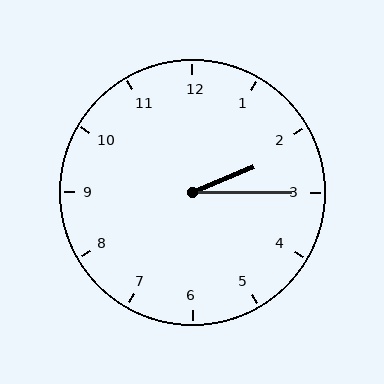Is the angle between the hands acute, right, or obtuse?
It is acute.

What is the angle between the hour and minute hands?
Approximately 22 degrees.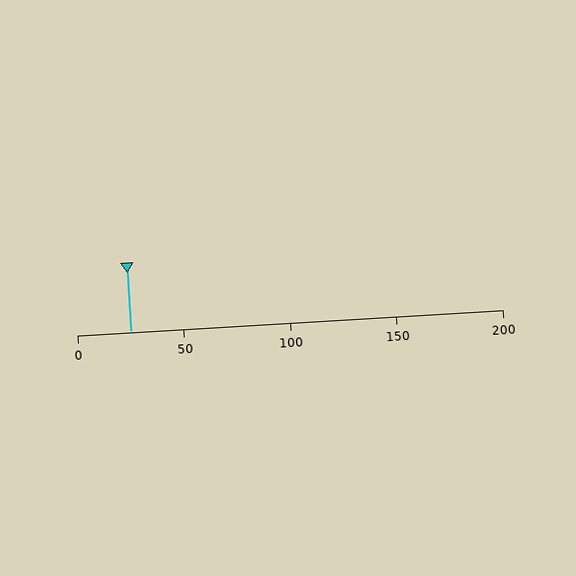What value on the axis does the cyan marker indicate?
The marker indicates approximately 25.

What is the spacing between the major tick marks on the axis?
The major ticks are spaced 50 apart.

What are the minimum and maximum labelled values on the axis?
The axis runs from 0 to 200.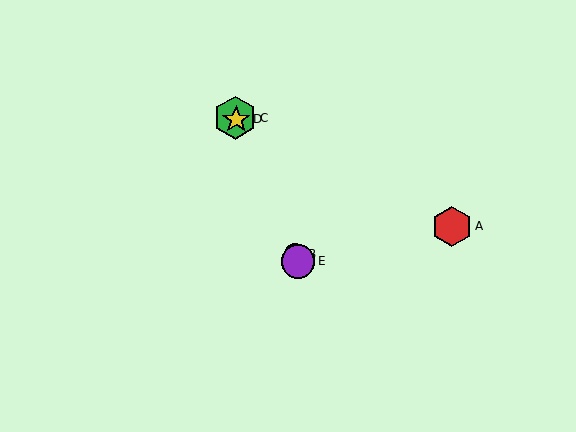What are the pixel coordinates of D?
Object D is at (236, 119).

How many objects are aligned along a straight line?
4 objects (B, C, D, E) are aligned along a straight line.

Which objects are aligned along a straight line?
Objects B, C, D, E are aligned along a straight line.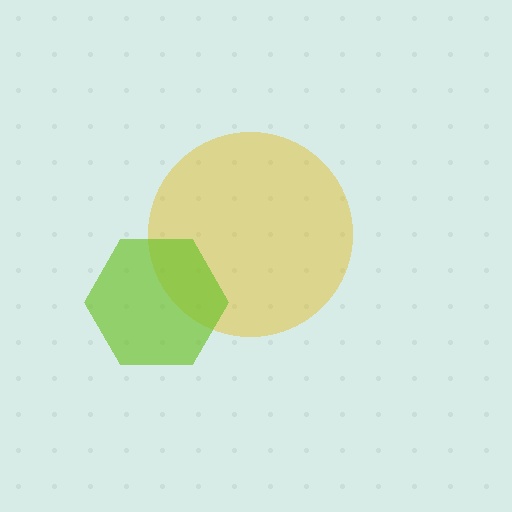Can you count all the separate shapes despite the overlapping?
Yes, there are 2 separate shapes.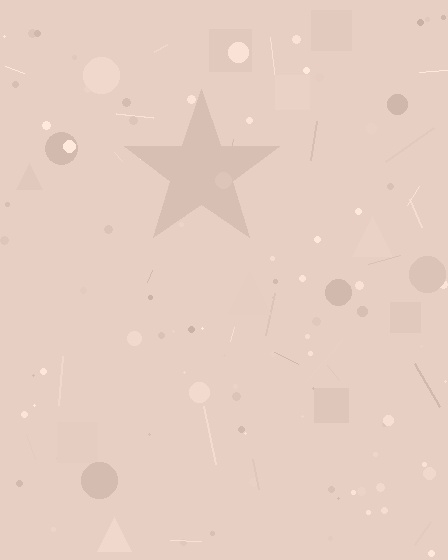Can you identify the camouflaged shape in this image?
The camouflaged shape is a star.